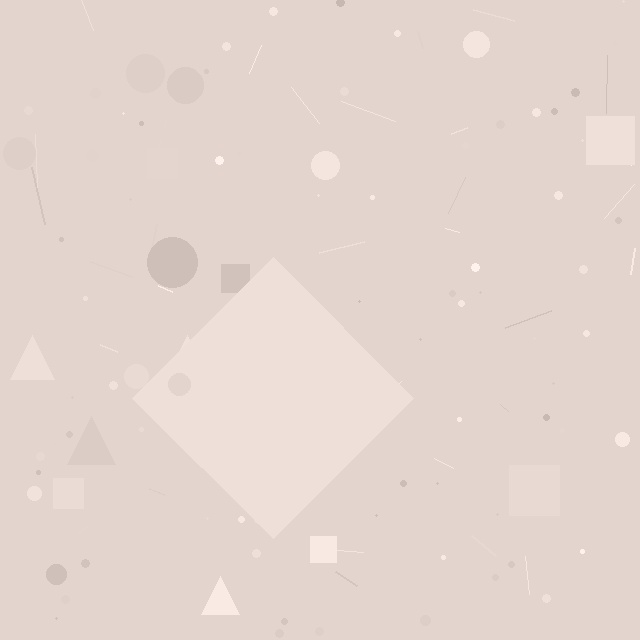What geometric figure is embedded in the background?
A diamond is embedded in the background.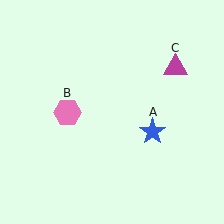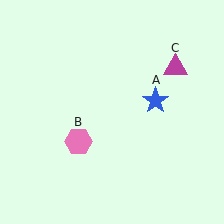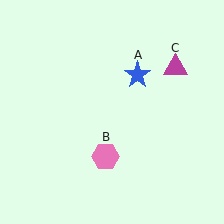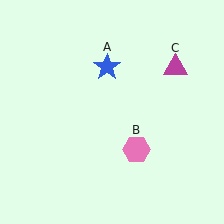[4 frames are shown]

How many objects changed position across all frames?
2 objects changed position: blue star (object A), pink hexagon (object B).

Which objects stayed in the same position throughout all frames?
Magenta triangle (object C) remained stationary.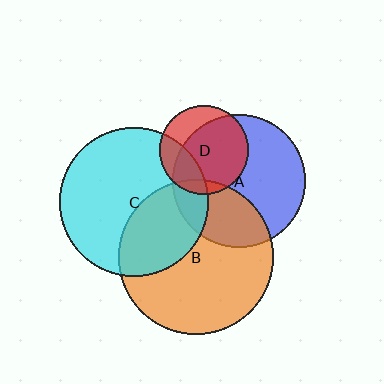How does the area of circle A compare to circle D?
Approximately 2.2 times.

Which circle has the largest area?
Circle B (orange).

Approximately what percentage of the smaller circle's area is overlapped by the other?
Approximately 15%.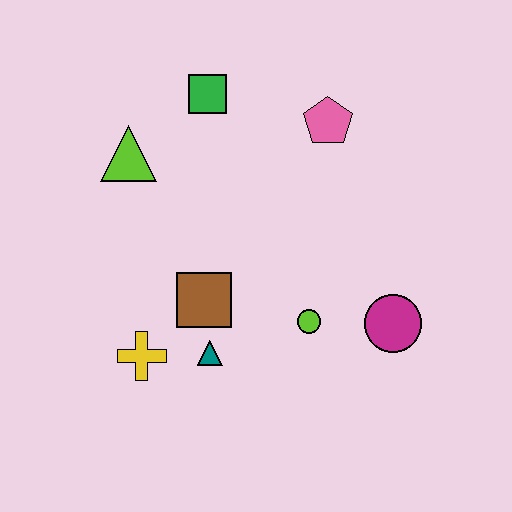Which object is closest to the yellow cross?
The teal triangle is closest to the yellow cross.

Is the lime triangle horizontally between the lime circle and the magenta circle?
No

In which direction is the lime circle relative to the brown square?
The lime circle is to the right of the brown square.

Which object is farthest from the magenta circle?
The lime triangle is farthest from the magenta circle.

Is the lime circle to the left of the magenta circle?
Yes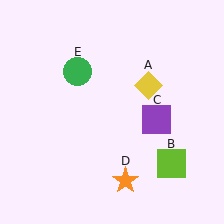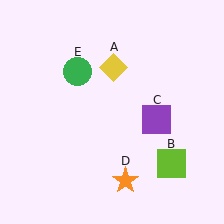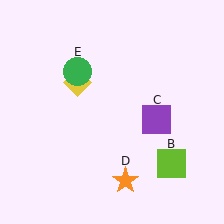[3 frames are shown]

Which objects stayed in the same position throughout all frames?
Lime square (object B) and purple square (object C) and orange star (object D) and green circle (object E) remained stationary.